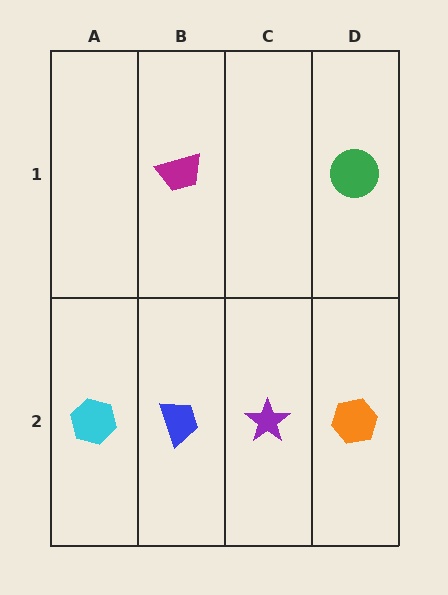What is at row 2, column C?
A purple star.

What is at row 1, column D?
A green circle.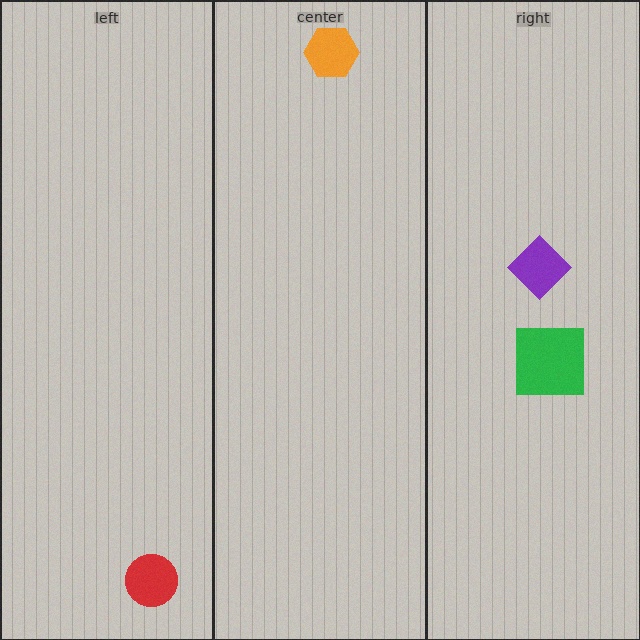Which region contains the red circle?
The left region.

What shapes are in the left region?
The red circle.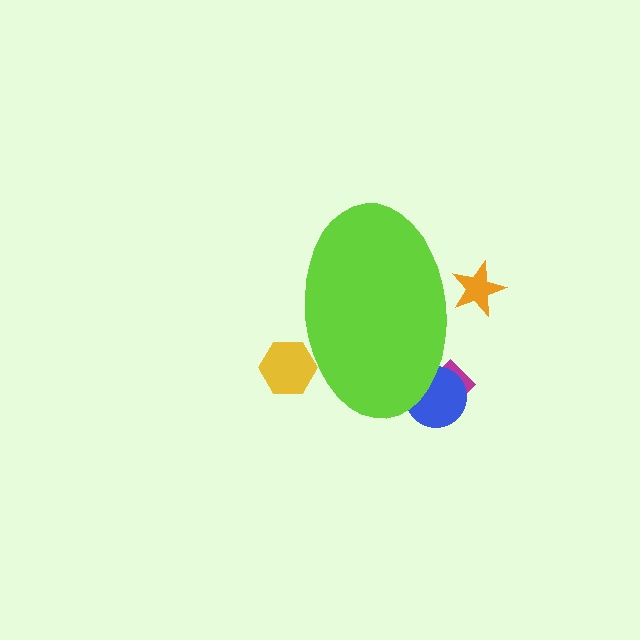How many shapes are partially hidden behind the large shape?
4 shapes are partially hidden.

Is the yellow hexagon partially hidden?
Yes, the yellow hexagon is partially hidden behind the lime ellipse.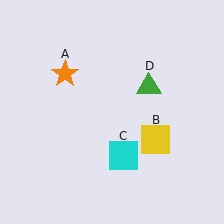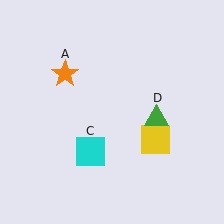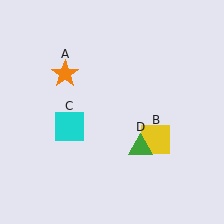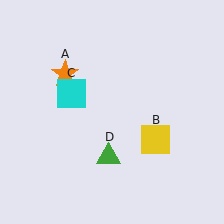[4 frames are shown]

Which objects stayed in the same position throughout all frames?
Orange star (object A) and yellow square (object B) remained stationary.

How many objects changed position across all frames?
2 objects changed position: cyan square (object C), green triangle (object D).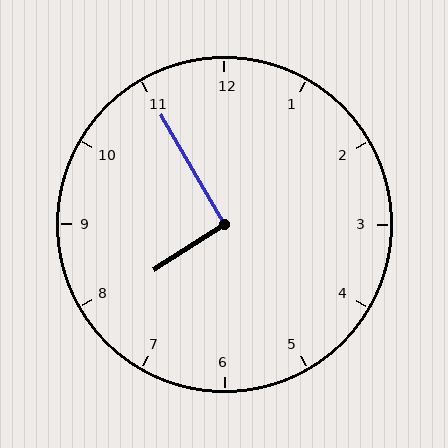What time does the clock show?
7:55.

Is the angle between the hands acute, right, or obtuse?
It is right.